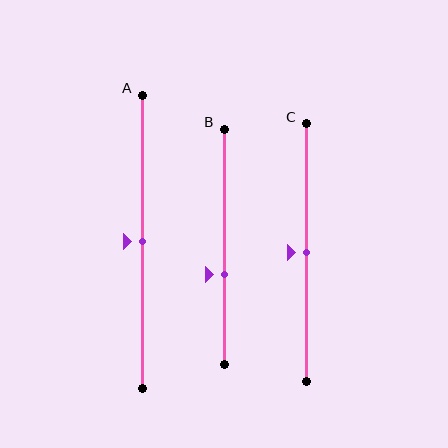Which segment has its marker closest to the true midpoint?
Segment A has its marker closest to the true midpoint.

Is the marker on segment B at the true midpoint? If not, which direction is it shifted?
No, the marker on segment B is shifted downward by about 12% of the segment length.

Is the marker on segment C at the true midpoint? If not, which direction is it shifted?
Yes, the marker on segment C is at the true midpoint.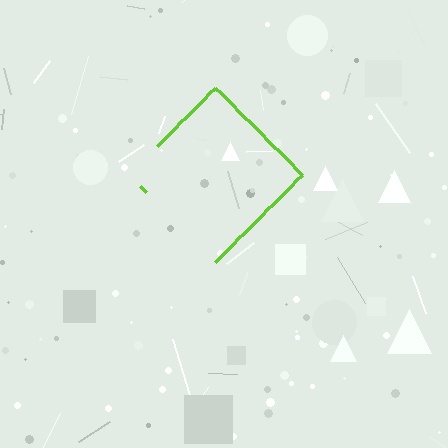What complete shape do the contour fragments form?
The contour fragments form a diamond.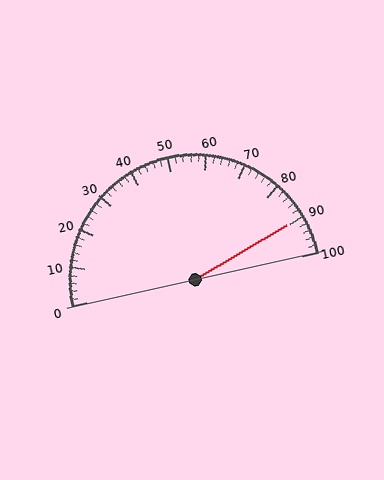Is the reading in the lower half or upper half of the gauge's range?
The reading is in the upper half of the range (0 to 100).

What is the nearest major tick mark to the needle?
The nearest major tick mark is 90.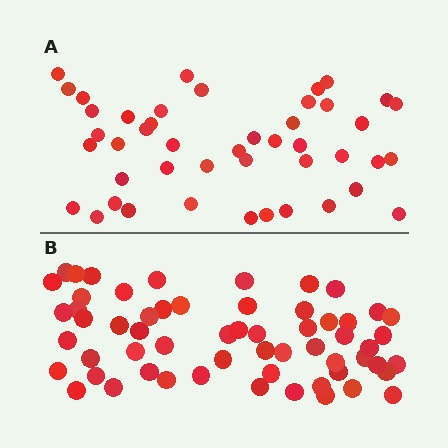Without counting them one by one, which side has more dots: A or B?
Region B (the bottom region) has more dots.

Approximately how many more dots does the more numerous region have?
Region B has approximately 15 more dots than region A.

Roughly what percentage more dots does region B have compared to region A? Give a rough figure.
About 30% more.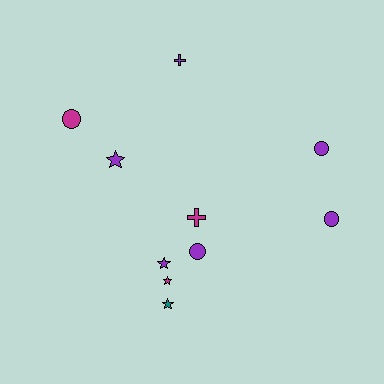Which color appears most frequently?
Purple, with 6 objects.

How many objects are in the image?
There are 10 objects.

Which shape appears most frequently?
Star, with 4 objects.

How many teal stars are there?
There is 1 teal star.